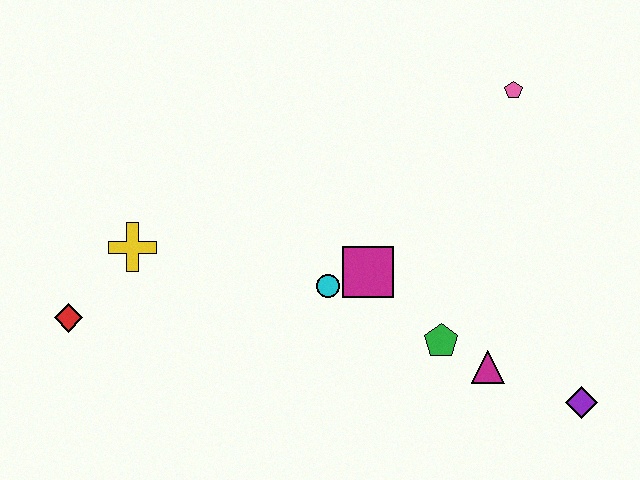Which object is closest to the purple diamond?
The magenta triangle is closest to the purple diamond.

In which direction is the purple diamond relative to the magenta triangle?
The purple diamond is to the right of the magenta triangle.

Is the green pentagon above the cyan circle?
No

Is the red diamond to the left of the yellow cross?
Yes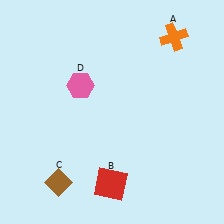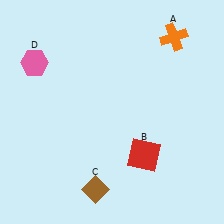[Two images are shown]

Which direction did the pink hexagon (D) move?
The pink hexagon (D) moved left.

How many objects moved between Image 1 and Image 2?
3 objects moved between the two images.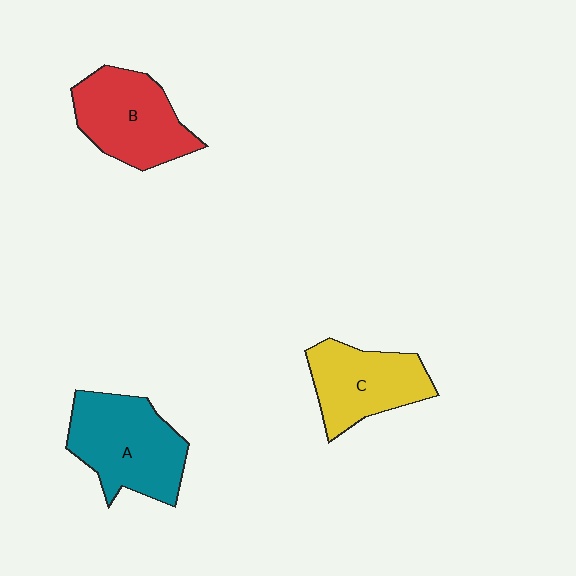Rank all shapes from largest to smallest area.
From largest to smallest: A (teal), B (red), C (yellow).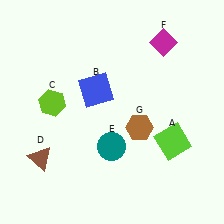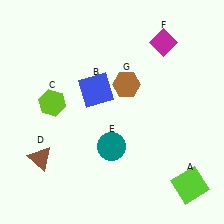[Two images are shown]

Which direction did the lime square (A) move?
The lime square (A) moved down.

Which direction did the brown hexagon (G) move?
The brown hexagon (G) moved up.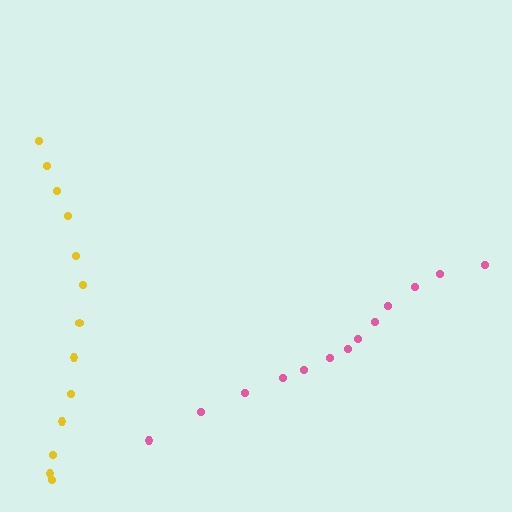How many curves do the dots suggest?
There are 2 distinct paths.